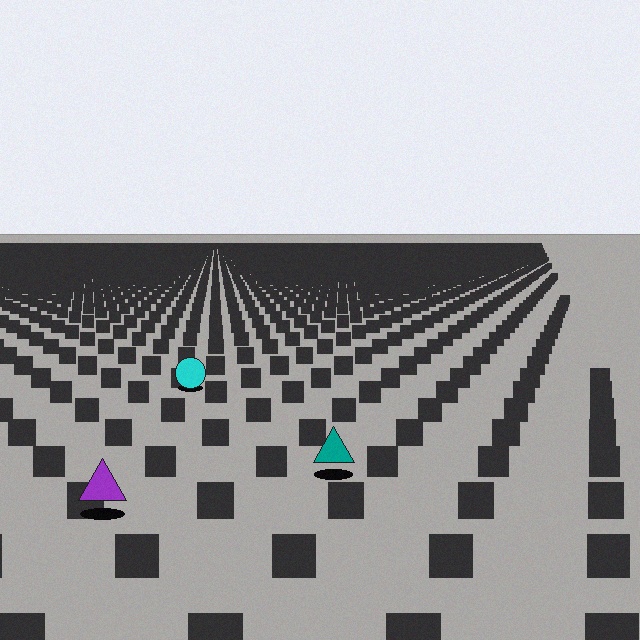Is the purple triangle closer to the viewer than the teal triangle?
Yes. The purple triangle is closer — you can tell from the texture gradient: the ground texture is coarser near it.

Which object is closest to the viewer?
The purple triangle is closest. The texture marks near it are larger and more spread out.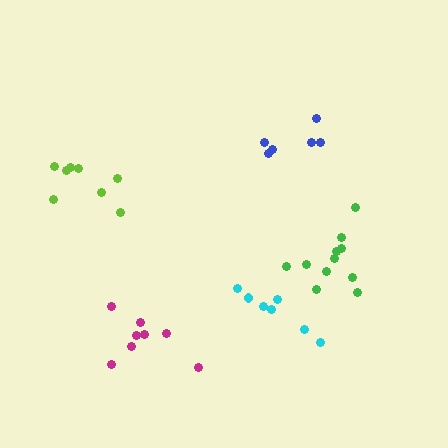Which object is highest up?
The blue cluster is topmost.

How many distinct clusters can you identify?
There are 5 distinct clusters.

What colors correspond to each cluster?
The clusters are colored: green, magenta, lime, blue, cyan.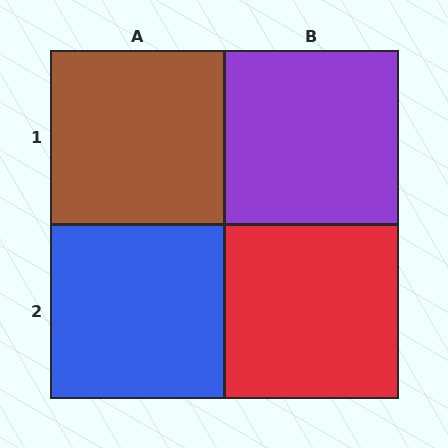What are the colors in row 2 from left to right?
Blue, red.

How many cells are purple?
1 cell is purple.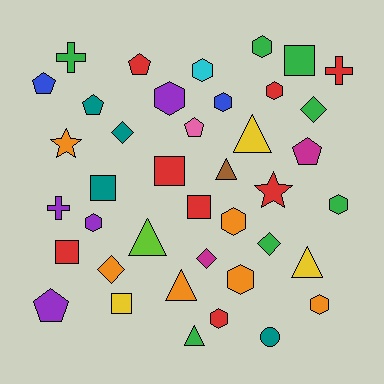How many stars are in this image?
There are 2 stars.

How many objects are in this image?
There are 40 objects.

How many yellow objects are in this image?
There are 3 yellow objects.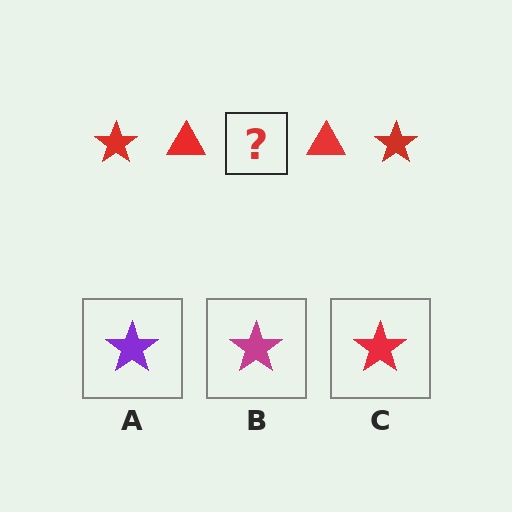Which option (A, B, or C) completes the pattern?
C.